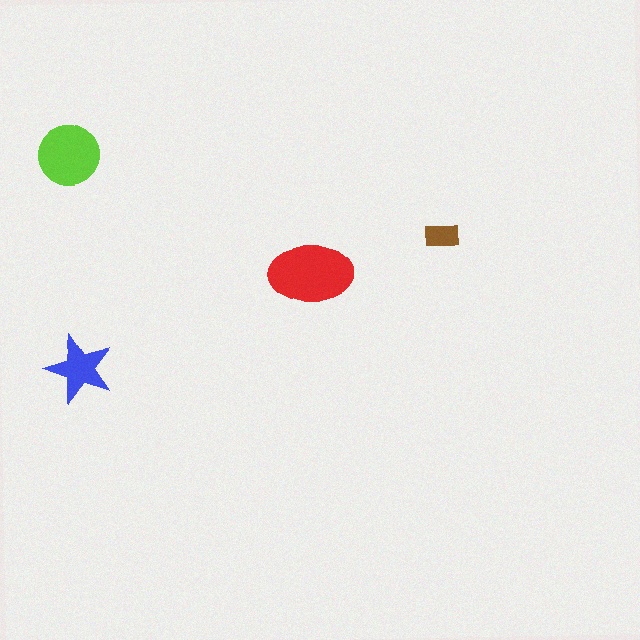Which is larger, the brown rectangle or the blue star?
The blue star.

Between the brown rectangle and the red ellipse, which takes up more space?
The red ellipse.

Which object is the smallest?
The brown rectangle.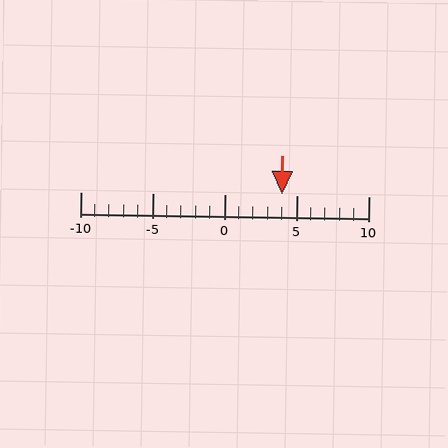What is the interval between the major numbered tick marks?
The major tick marks are spaced 5 units apart.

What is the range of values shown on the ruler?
The ruler shows values from -10 to 10.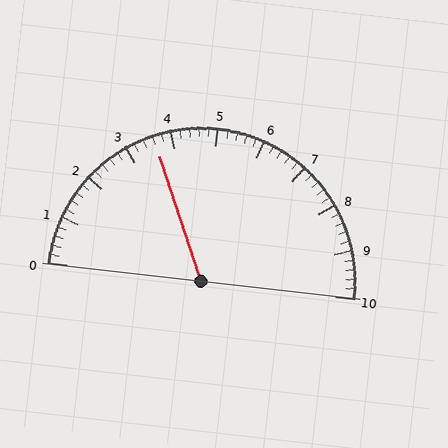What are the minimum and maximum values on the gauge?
The gauge ranges from 0 to 10.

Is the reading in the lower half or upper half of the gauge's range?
The reading is in the lower half of the range (0 to 10).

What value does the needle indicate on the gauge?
The needle indicates approximately 3.6.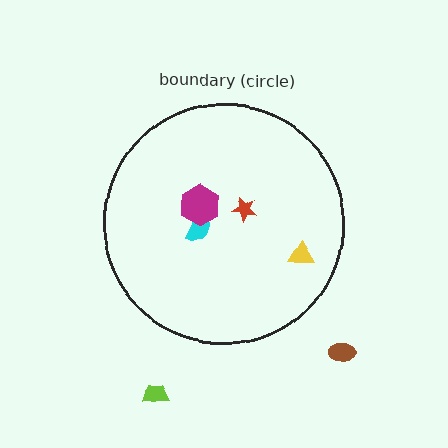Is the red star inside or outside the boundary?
Inside.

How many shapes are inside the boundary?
4 inside, 2 outside.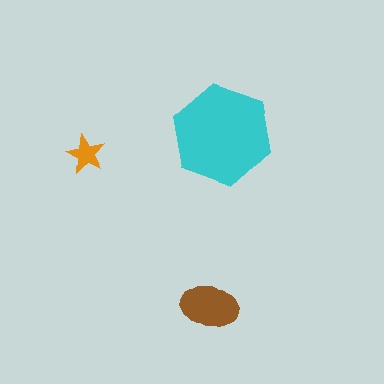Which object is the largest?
The cyan hexagon.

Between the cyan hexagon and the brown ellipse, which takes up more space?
The cyan hexagon.